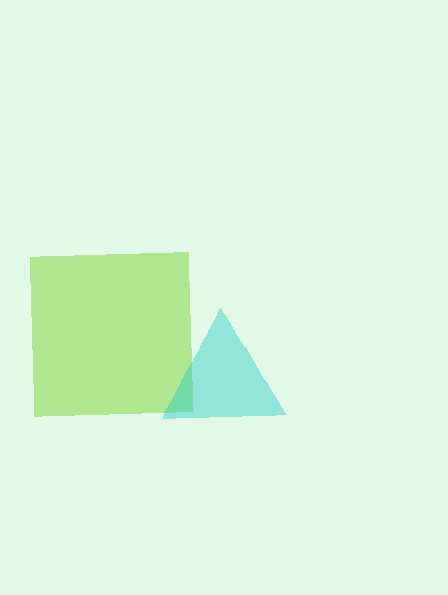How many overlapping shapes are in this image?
There are 2 overlapping shapes in the image.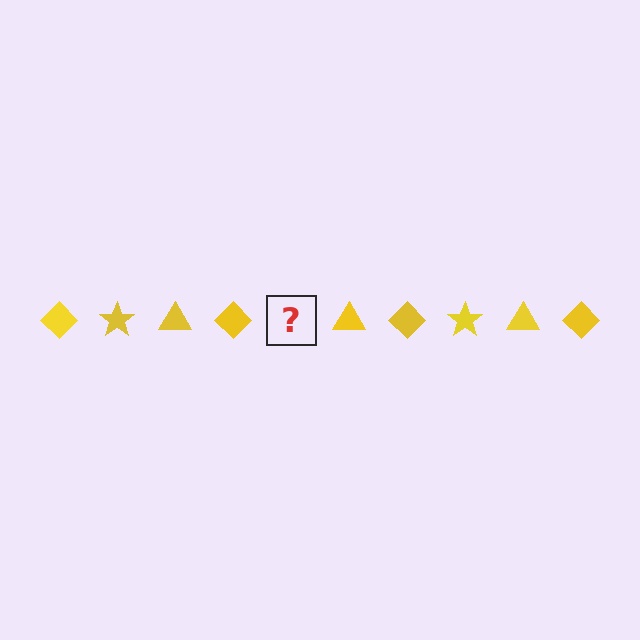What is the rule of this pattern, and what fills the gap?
The rule is that the pattern cycles through diamond, star, triangle shapes in yellow. The gap should be filled with a yellow star.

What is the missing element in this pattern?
The missing element is a yellow star.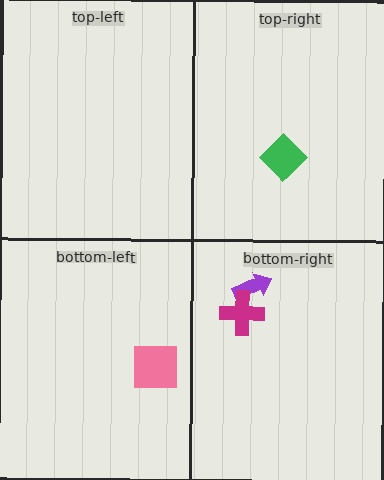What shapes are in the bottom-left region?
The pink square.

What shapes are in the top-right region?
The green diamond.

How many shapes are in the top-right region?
1.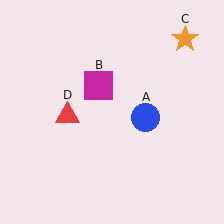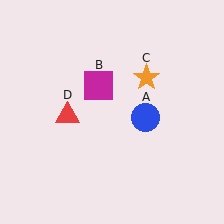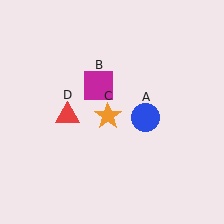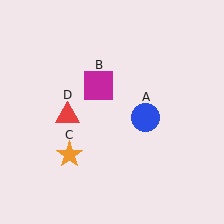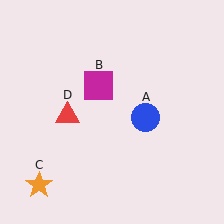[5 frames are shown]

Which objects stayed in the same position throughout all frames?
Blue circle (object A) and magenta square (object B) and red triangle (object D) remained stationary.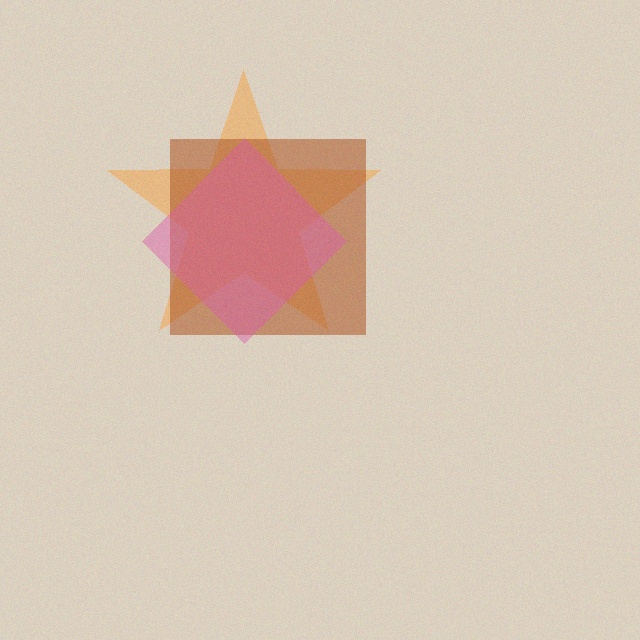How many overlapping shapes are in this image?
There are 3 overlapping shapes in the image.